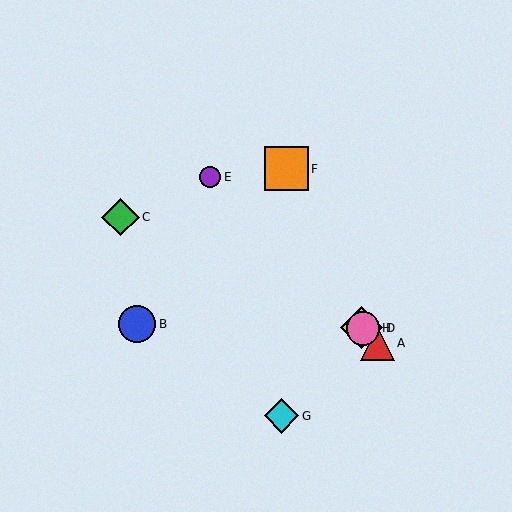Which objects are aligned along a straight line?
Objects A, D, E, H are aligned along a straight line.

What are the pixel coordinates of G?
Object G is at (282, 416).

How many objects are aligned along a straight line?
4 objects (A, D, E, H) are aligned along a straight line.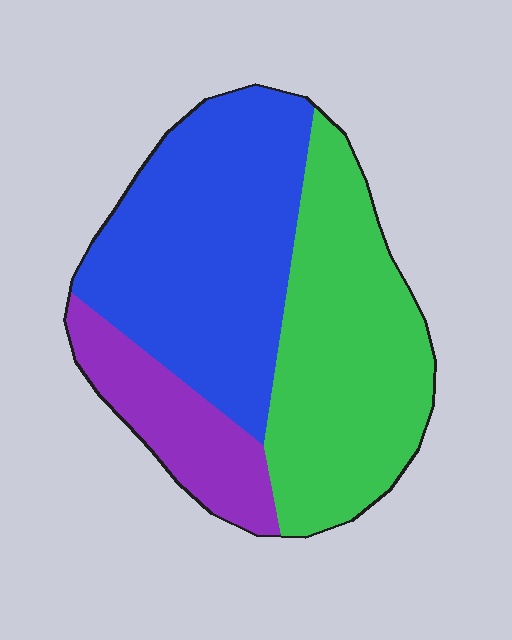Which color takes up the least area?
Purple, at roughly 15%.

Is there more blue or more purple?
Blue.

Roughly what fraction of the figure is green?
Green takes up about two fifths (2/5) of the figure.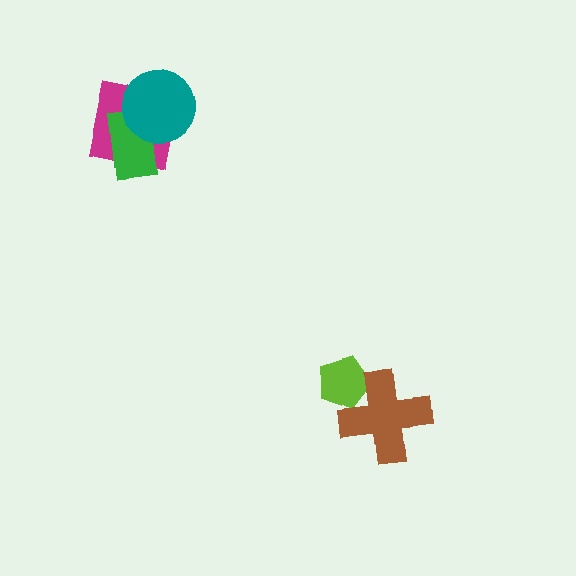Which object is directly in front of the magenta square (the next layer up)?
The green rectangle is directly in front of the magenta square.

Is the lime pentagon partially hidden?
Yes, it is partially covered by another shape.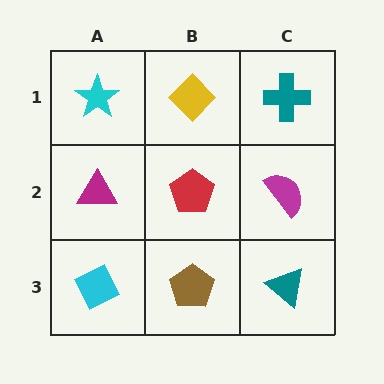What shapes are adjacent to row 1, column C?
A magenta semicircle (row 2, column C), a yellow diamond (row 1, column B).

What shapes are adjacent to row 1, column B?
A red pentagon (row 2, column B), a cyan star (row 1, column A), a teal cross (row 1, column C).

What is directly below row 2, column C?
A teal triangle.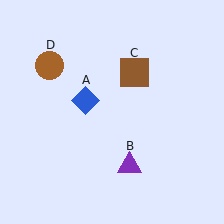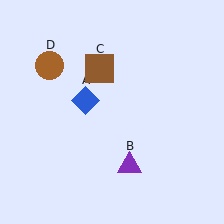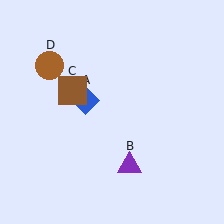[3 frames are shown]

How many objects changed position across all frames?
1 object changed position: brown square (object C).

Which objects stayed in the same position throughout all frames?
Blue diamond (object A) and purple triangle (object B) and brown circle (object D) remained stationary.